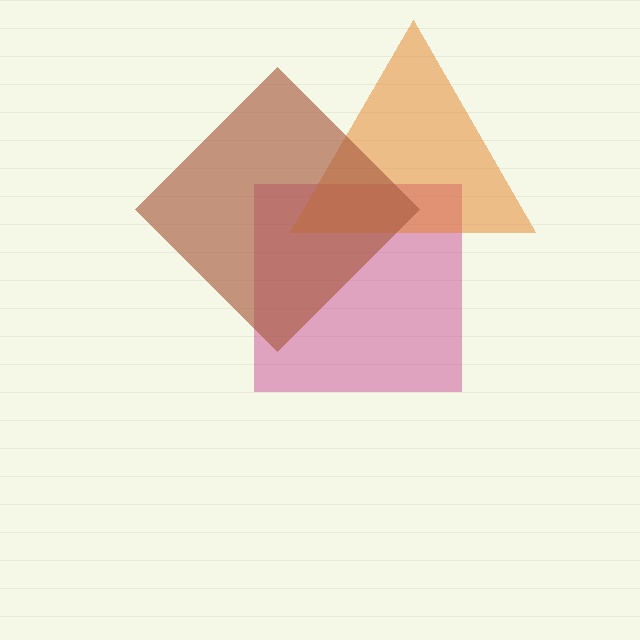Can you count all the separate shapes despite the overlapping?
Yes, there are 3 separate shapes.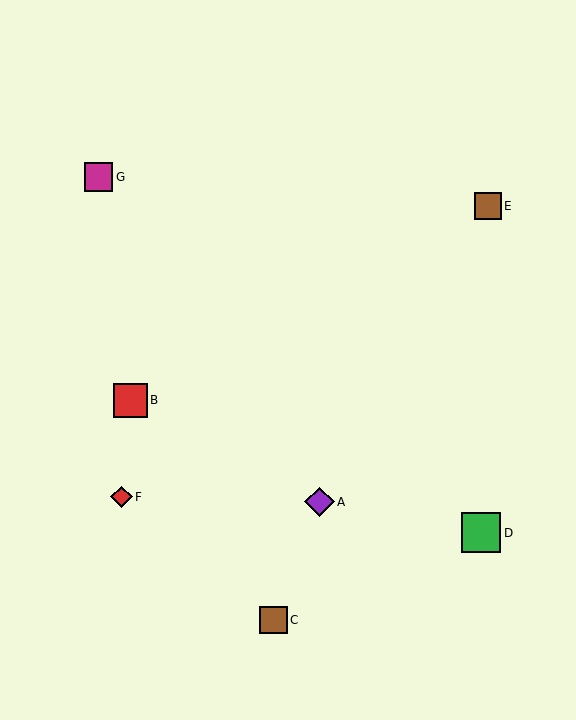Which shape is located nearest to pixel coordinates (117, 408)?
The red square (labeled B) at (130, 400) is nearest to that location.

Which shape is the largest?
The green square (labeled D) is the largest.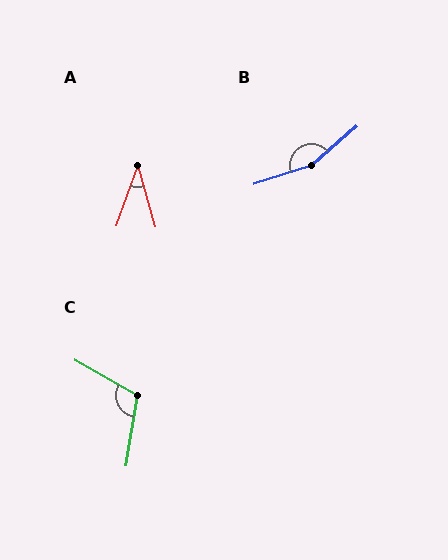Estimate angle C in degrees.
Approximately 110 degrees.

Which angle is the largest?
B, at approximately 156 degrees.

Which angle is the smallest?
A, at approximately 35 degrees.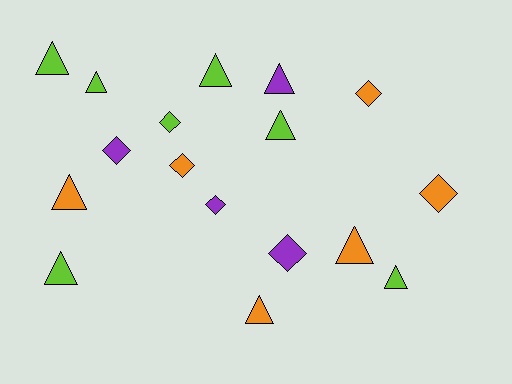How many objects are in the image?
There are 17 objects.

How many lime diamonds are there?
There is 1 lime diamond.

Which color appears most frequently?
Lime, with 7 objects.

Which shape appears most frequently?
Triangle, with 10 objects.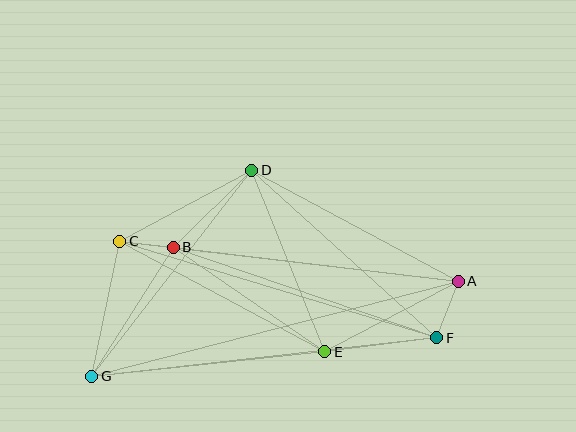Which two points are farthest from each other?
Points A and G are farthest from each other.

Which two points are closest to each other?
Points B and C are closest to each other.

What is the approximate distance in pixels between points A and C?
The distance between A and C is approximately 341 pixels.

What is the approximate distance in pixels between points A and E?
The distance between A and E is approximately 151 pixels.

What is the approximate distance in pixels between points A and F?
The distance between A and F is approximately 60 pixels.